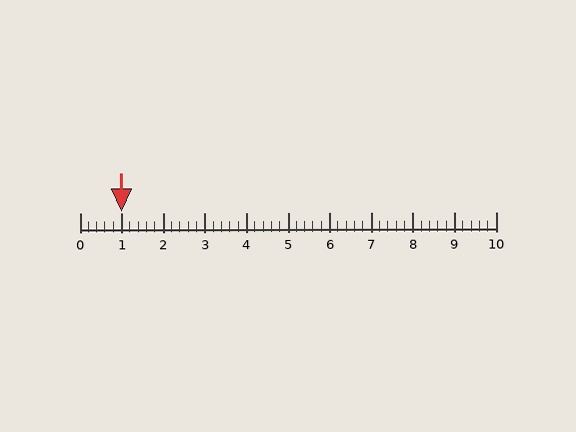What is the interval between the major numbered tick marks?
The major tick marks are spaced 1 units apart.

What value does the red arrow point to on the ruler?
The red arrow points to approximately 1.0.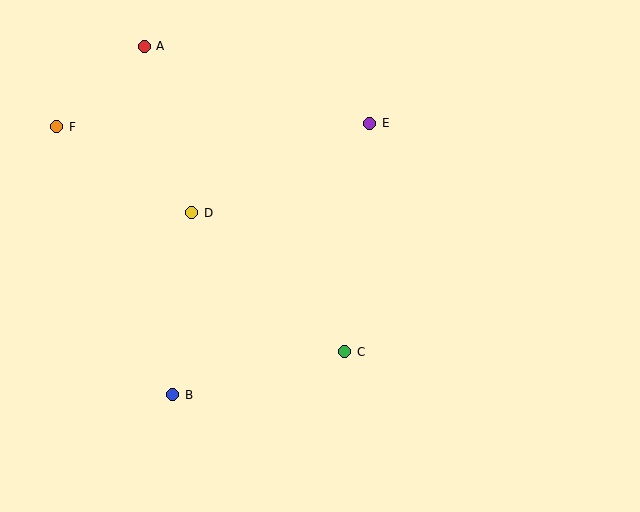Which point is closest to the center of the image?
Point C at (345, 352) is closest to the center.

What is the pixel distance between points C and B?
The distance between C and B is 177 pixels.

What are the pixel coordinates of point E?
Point E is at (370, 123).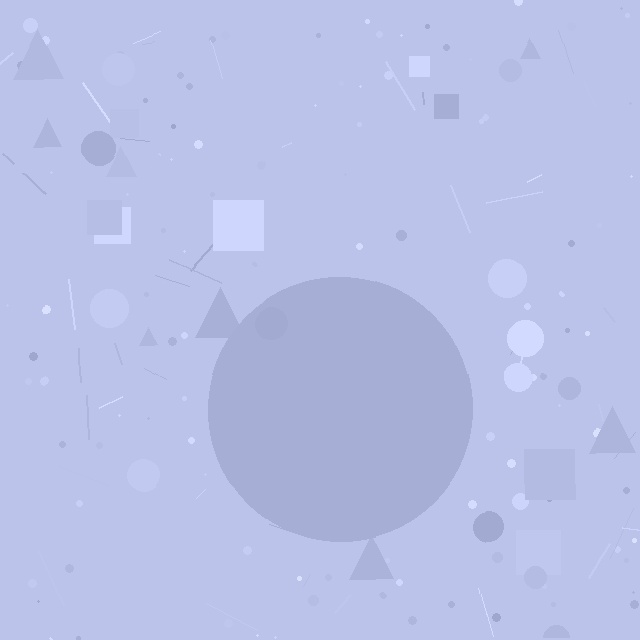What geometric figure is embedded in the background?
A circle is embedded in the background.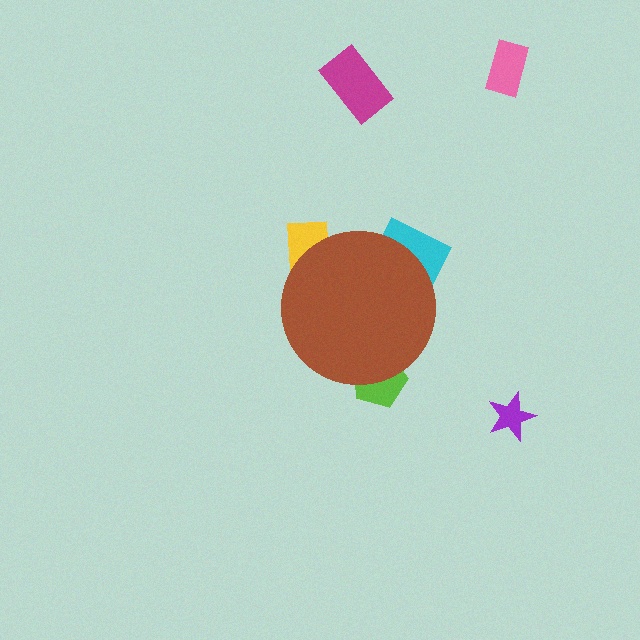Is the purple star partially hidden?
No, the purple star is fully visible.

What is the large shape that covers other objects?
A brown circle.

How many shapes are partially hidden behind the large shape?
3 shapes are partially hidden.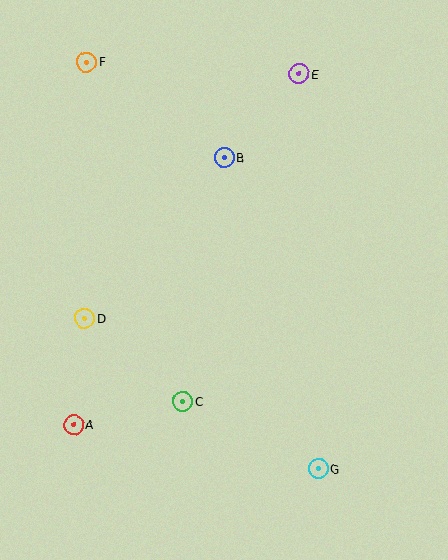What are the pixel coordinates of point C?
Point C is at (183, 402).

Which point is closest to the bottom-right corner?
Point G is closest to the bottom-right corner.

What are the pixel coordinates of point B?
Point B is at (224, 158).